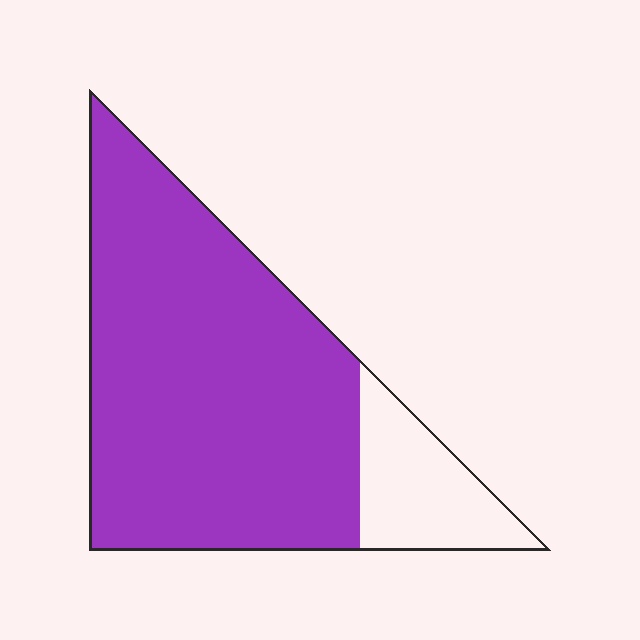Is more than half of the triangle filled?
Yes.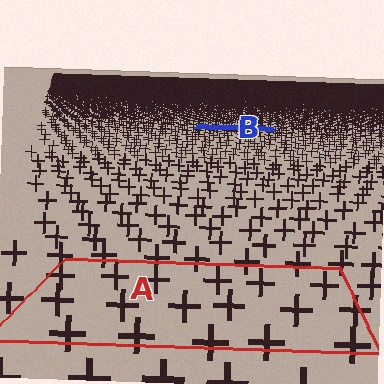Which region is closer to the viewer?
Region A is closer. The texture elements there are larger and more spread out.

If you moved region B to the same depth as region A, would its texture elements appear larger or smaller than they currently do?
They would appear larger. At a closer depth, the same texture elements are projected at a bigger on-screen size.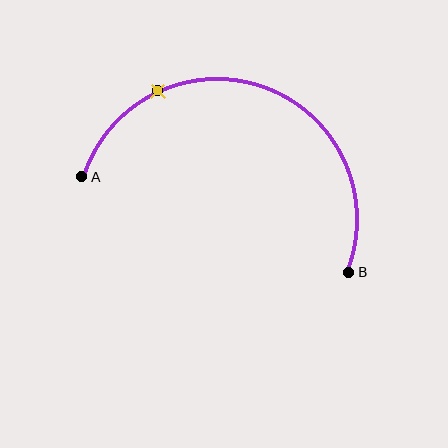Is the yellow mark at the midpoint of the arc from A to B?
No. The yellow mark lies on the arc but is closer to endpoint A. The arc midpoint would be at the point on the curve equidistant along the arc from both A and B.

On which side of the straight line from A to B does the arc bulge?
The arc bulges above the straight line connecting A and B.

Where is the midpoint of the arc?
The arc midpoint is the point on the curve farthest from the straight line joining A and B. It sits above that line.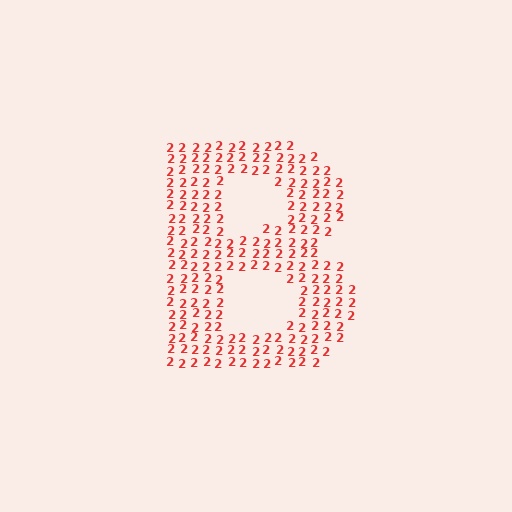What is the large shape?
The large shape is the letter B.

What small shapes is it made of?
It is made of small digit 2's.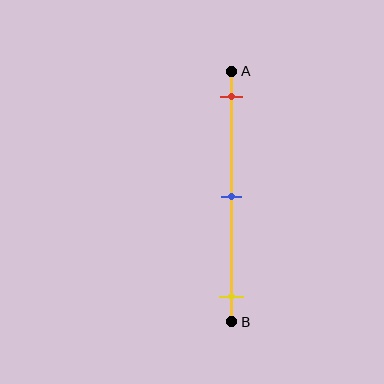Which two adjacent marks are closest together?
The red and blue marks are the closest adjacent pair.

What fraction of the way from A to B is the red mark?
The red mark is approximately 10% (0.1) of the way from A to B.